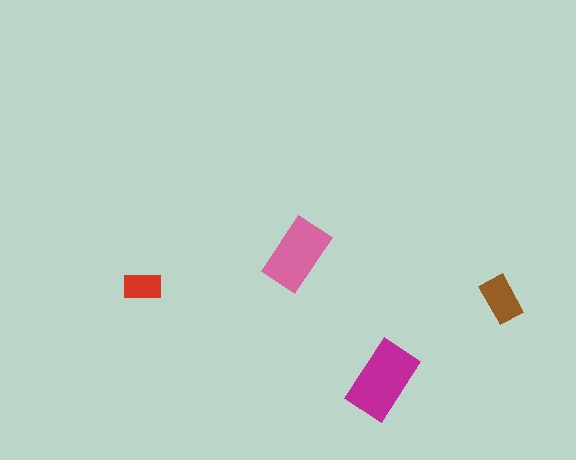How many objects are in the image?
There are 4 objects in the image.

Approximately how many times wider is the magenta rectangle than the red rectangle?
About 2 times wider.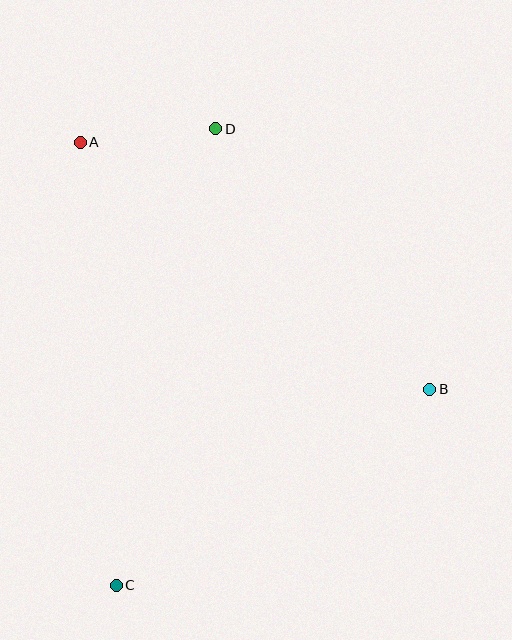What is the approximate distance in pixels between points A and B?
The distance between A and B is approximately 428 pixels.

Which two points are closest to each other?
Points A and D are closest to each other.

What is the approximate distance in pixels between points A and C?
The distance between A and C is approximately 444 pixels.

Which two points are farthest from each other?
Points C and D are farthest from each other.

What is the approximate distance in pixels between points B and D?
The distance between B and D is approximately 337 pixels.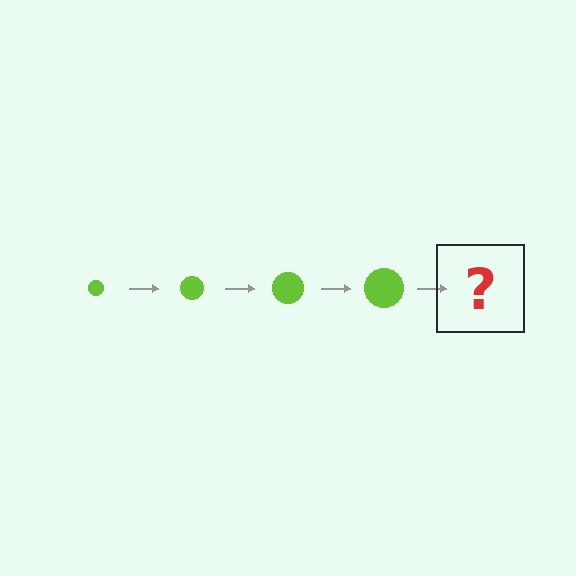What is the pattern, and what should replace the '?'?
The pattern is that the circle gets progressively larger each step. The '?' should be a lime circle, larger than the previous one.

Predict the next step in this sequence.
The next step is a lime circle, larger than the previous one.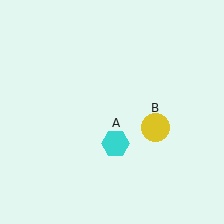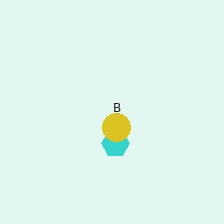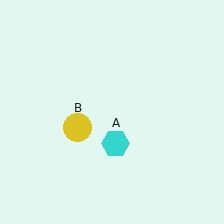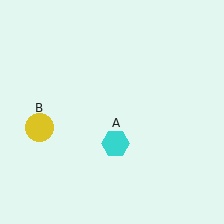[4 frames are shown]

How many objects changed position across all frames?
1 object changed position: yellow circle (object B).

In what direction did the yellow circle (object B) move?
The yellow circle (object B) moved left.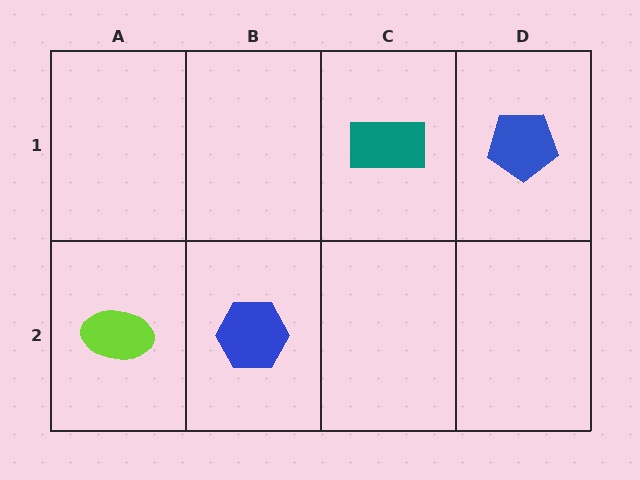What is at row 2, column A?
A lime ellipse.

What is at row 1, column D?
A blue pentagon.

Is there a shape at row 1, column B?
No, that cell is empty.